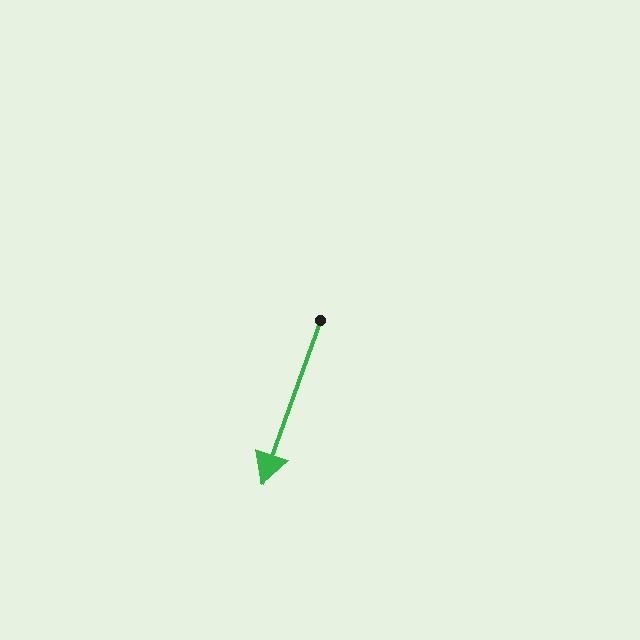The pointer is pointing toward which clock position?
Roughly 7 o'clock.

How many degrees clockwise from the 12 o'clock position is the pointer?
Approximately 200 degrees.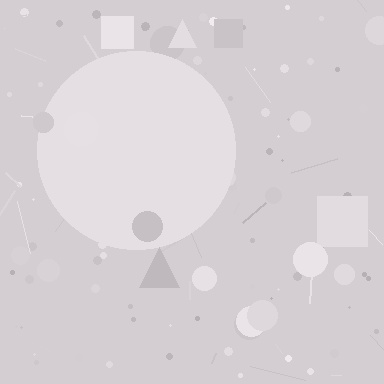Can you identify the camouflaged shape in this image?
The camouflaged shape is a circle.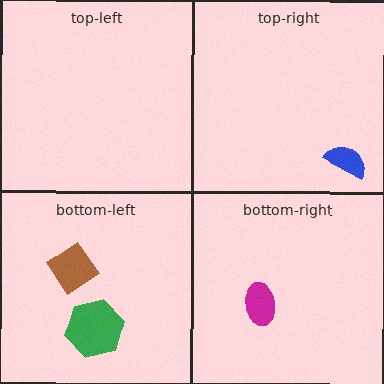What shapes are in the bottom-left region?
The brown diamond, the green hexagon.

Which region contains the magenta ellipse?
The bottom-right region.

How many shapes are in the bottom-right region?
1.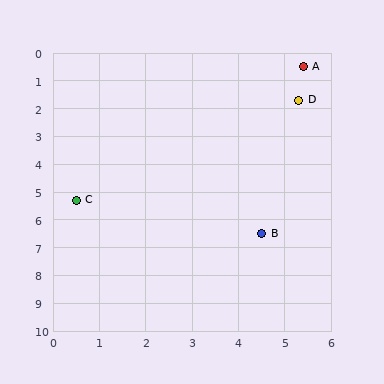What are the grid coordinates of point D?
Point D is at approximately (5.3, 1.7).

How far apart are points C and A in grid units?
Points C and A are about 6.9 grid units apart.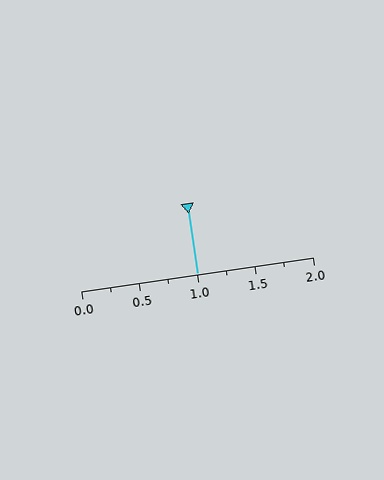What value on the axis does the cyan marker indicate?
The marker indicates approximately 1.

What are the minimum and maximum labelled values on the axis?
The axis runs from 0.0 to 2.0.